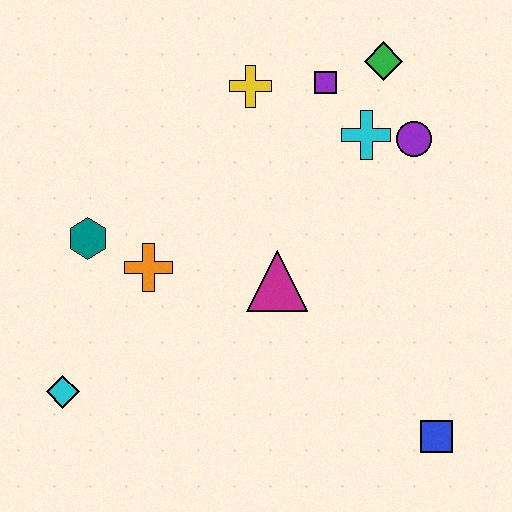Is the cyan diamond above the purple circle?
No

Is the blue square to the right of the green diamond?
Yes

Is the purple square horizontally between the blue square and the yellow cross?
Yes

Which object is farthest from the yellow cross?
The blue square is farthest from the yellow cross.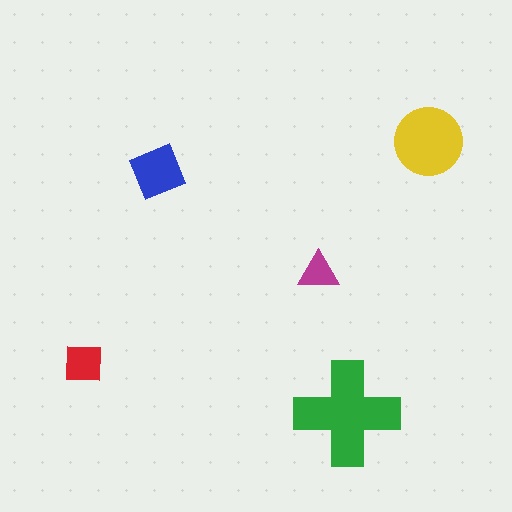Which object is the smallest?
The magenta triangle.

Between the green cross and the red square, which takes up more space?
The green cross.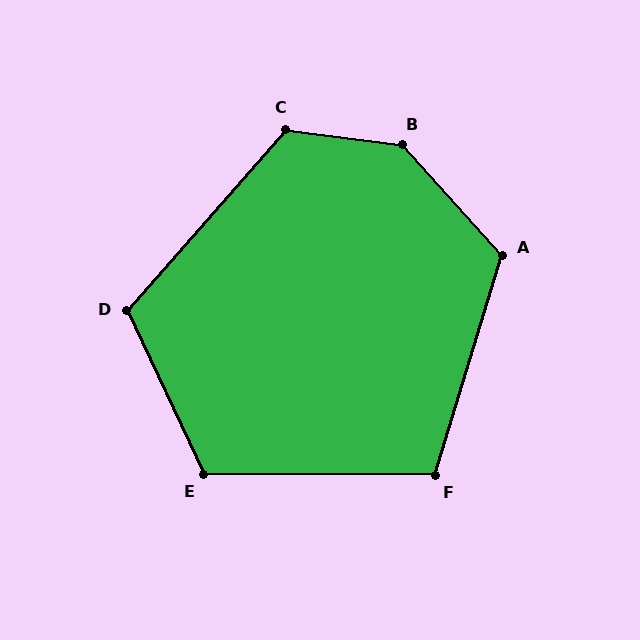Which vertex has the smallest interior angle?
F, at approximately 107 degrees.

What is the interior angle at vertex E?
Approximately 115 degrees (obtuse).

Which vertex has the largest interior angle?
B, at approximately 140 degrees.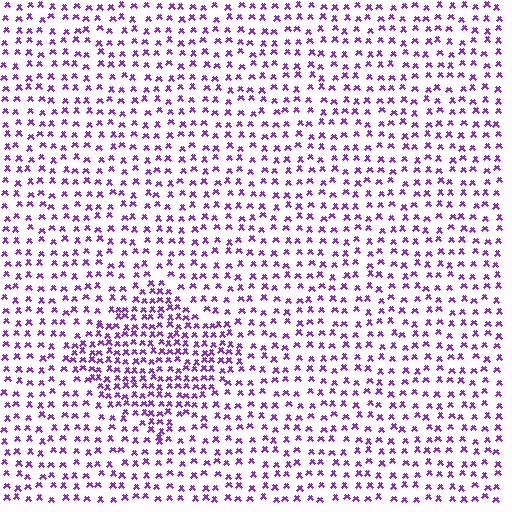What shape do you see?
I see a diamond.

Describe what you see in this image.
The image contains small purple elements arranged at two different densities. A diamond-shaped region is visible where the elements are more densely packed than the surrounding area.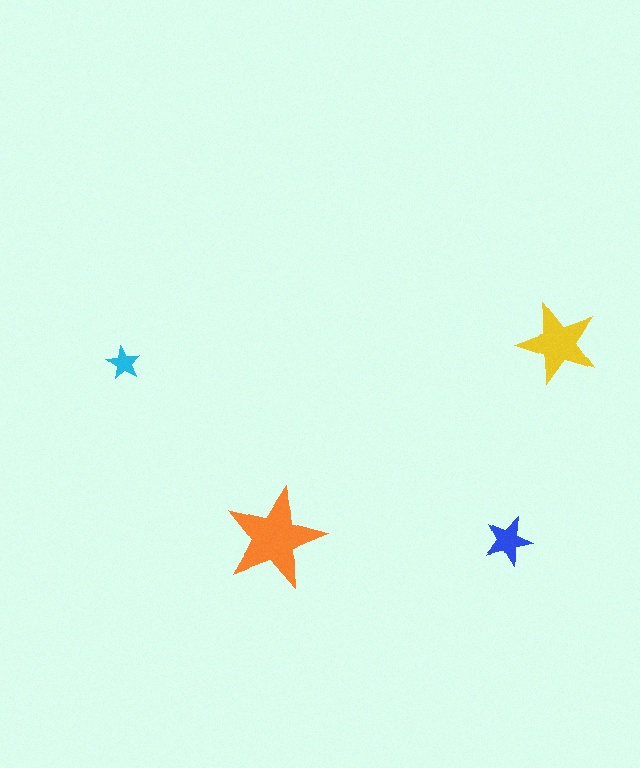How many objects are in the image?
There are 4 objects in the image.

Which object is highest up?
The yellow star is topmost.